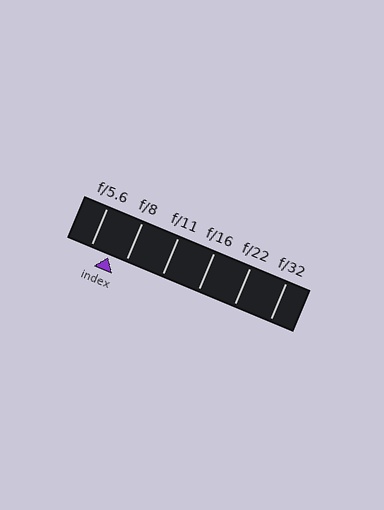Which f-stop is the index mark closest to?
The index mark is closest to f/8.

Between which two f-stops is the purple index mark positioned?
The index mark is between f/5.6 and f/8.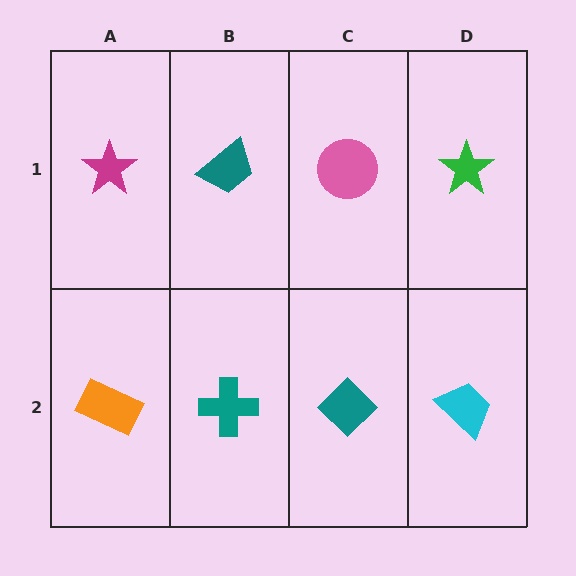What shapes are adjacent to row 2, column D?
A green star (row 1, column D), a teal diamond (row 2, column C).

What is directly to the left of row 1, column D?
A pink circle.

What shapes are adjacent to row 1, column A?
An orange rectangle (row 2, column A), a teal trapezoid (row 1, column B).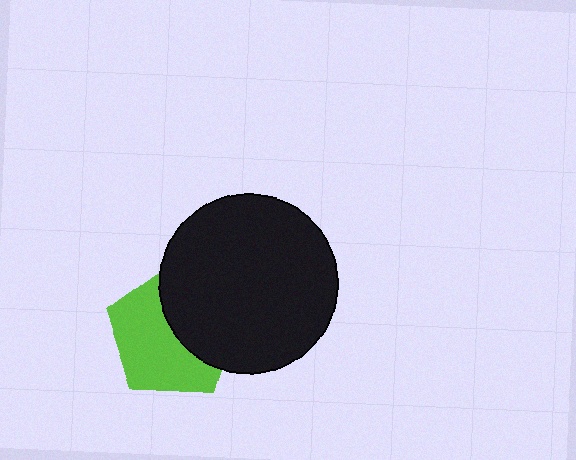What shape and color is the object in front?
The object in front is a black circle.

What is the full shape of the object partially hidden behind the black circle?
The partially hidden object is a lime pentagon.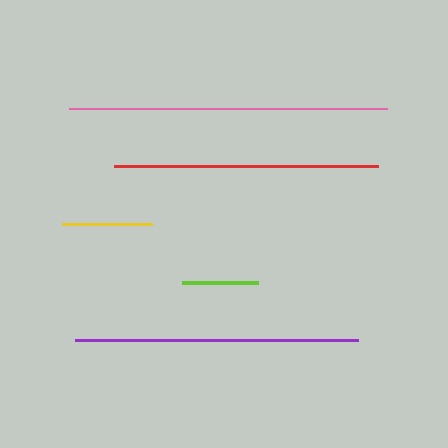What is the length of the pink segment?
The pink segment is approximately 318 pixels long.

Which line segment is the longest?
The pink line is the longest at approximately 318 pixels.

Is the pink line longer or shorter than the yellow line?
The pink line is longer than the yellow line.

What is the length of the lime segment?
The lime segment is approximately 76 pixels long.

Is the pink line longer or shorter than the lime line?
The pink line is longer than the lime line.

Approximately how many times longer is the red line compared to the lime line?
The red line is approximately 3.5 times the length of the lime line.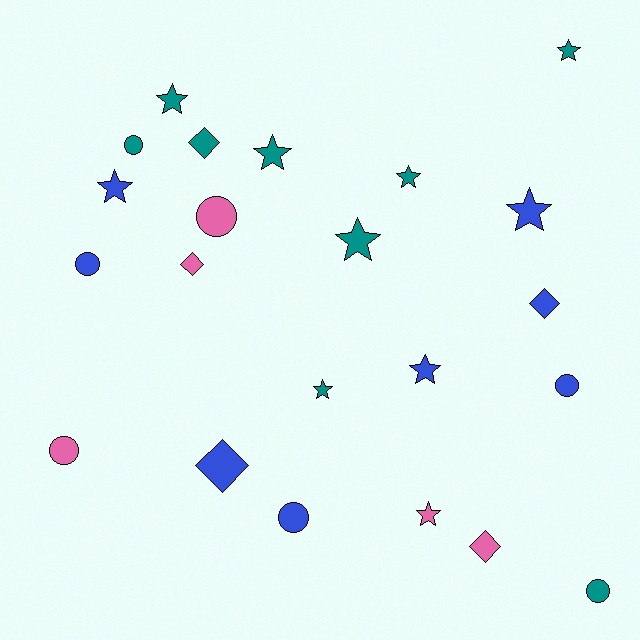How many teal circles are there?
There are 2 teal circles.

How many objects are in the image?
There are 22 objects.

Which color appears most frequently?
Teal, with 9 objects.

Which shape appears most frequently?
Star, with 10 objects.